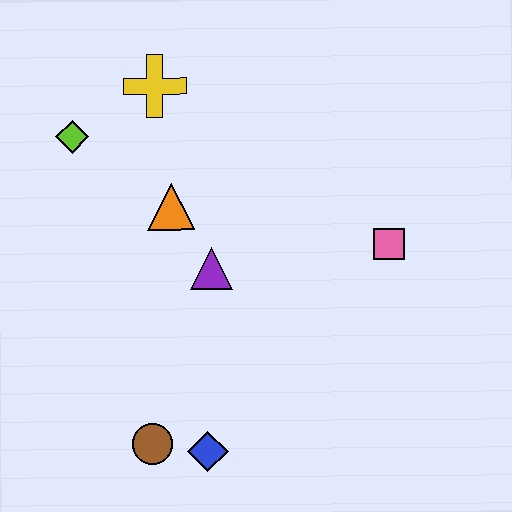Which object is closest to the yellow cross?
The lime diamond is closest to the yellow cross.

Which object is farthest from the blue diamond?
The yellow cross is farthest from the blue diamond.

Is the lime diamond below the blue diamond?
No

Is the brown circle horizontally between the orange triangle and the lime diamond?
Yes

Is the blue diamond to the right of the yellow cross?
Yes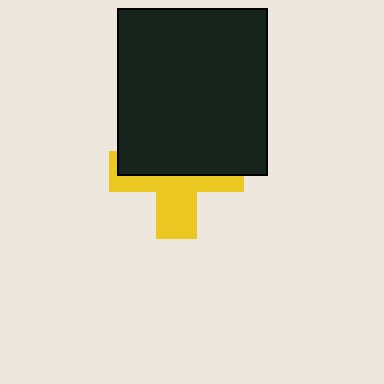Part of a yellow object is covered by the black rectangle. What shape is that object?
It is a cross.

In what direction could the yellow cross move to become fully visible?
The yellow cross could move down. That would shift it out from behind the black rectangle entirely.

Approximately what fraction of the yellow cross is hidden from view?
Roughly 54% of the yellow cross is hidden behind the black rectangle.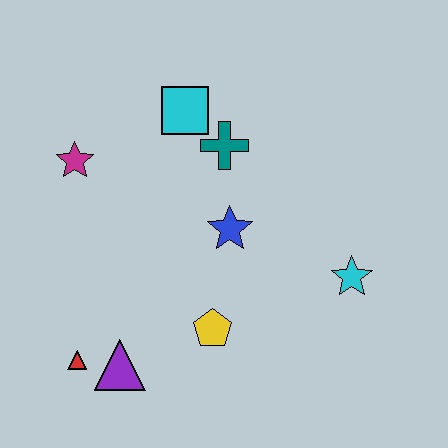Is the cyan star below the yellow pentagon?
No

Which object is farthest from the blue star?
The red triangle is farthest from the blue star.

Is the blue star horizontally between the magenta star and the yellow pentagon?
No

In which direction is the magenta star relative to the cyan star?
The magenta star is to the left of the cyan star.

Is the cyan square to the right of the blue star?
No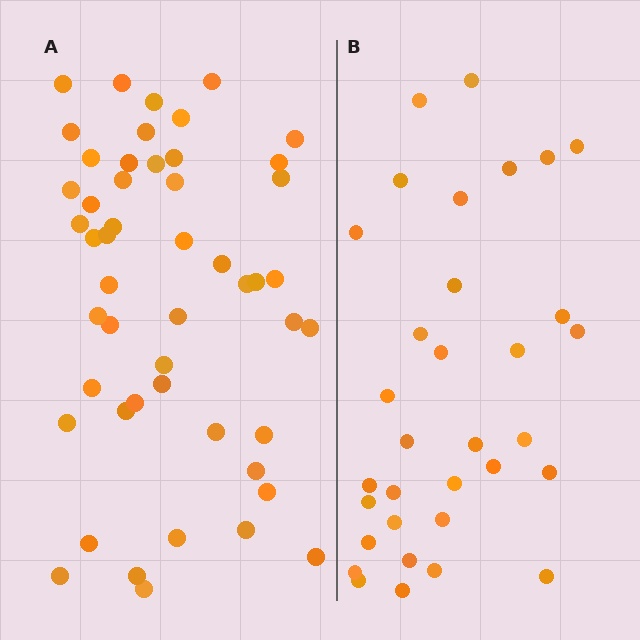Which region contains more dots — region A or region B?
Region A (the left region) has more dots.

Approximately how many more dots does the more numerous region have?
Region A has approximately 15 more dots than region B.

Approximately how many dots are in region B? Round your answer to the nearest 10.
About 30 dots. (The exact count is 33, which rounds to 30.)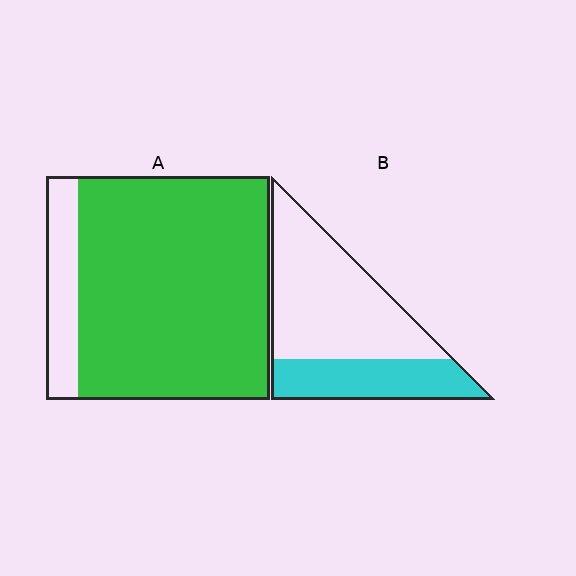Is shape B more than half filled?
No.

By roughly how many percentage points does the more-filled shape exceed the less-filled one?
By roughly 55 percentage points (A over B).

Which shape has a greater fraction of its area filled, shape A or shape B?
Shape A.